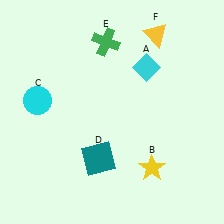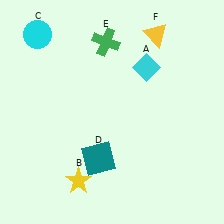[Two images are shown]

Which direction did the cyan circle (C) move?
The cyan circle (C) moved up.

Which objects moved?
The objects that moved are: the yellow star (B), the cyan circle (C).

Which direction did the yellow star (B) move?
The yellow star (B) moved left.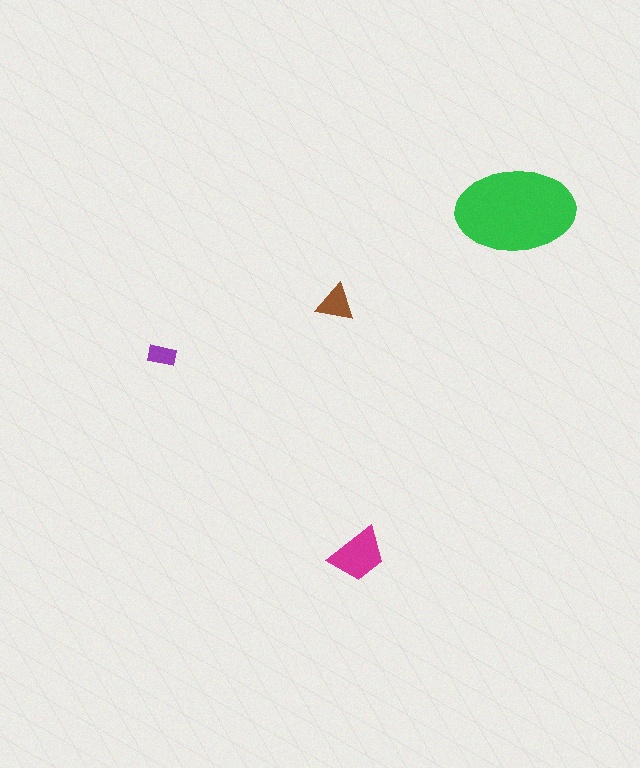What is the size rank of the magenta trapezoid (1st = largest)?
2nd.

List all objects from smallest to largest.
The purple rectangle, the brown triangle, the magenta trapezoid, the green ellipse.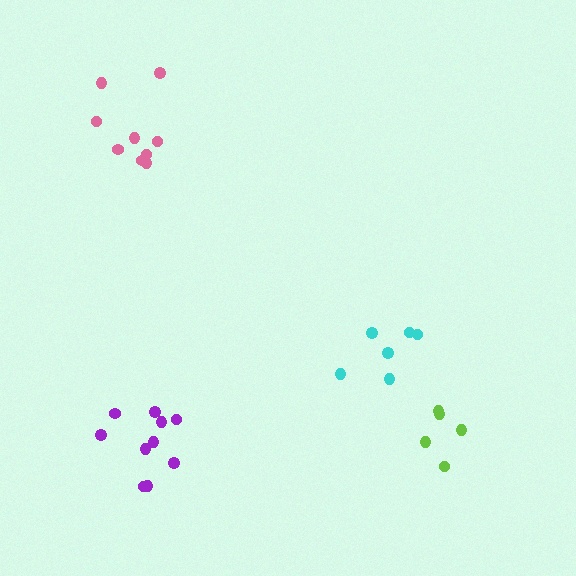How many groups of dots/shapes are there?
There are 4 groups.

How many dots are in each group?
Group 1: 6 dots, Group 2: 10 dots, Group 3: 5 dots, Group 4: 9 dots (30 total).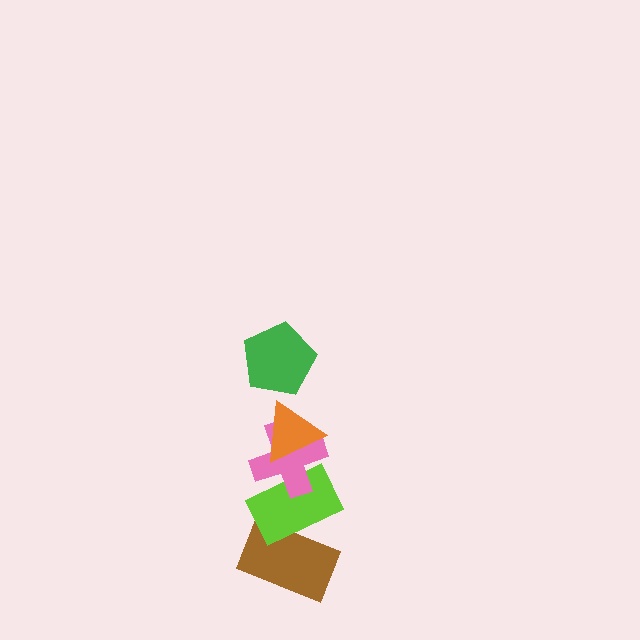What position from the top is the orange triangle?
The orange triangle is 2nd from the top.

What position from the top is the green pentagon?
The green pentagon is 1st from the top.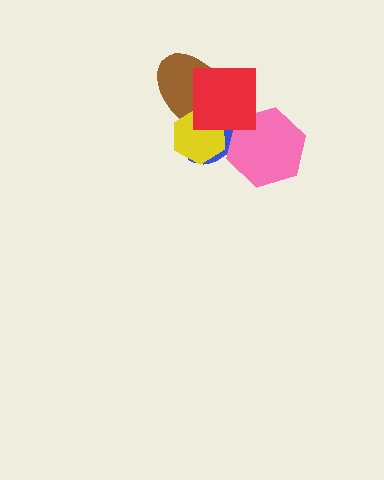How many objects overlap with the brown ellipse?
3 objects overlap with the brown ellipse.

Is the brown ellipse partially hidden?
Yes, it is partially covered by another shape.